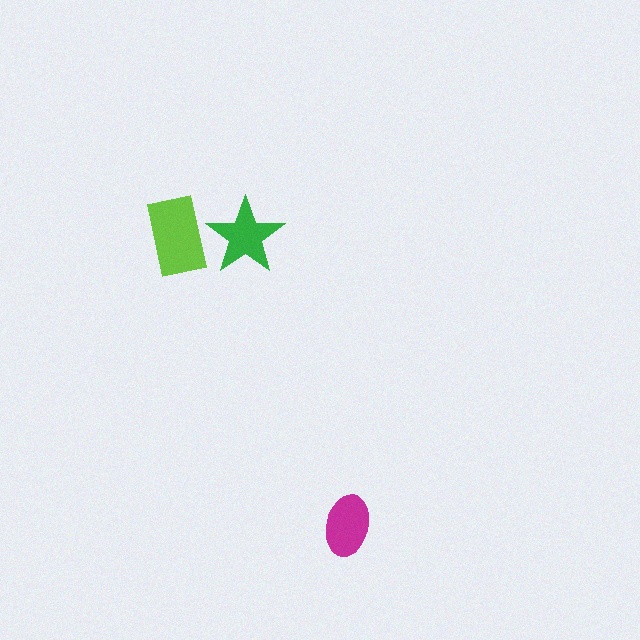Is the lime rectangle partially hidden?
Yes, it is partially covered by another shape.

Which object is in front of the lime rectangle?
The green star is in front of the lime rectangle.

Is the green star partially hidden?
No, no other shape covers it.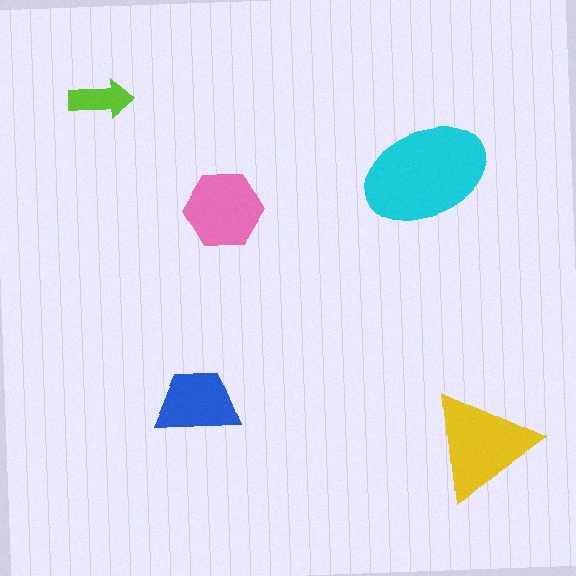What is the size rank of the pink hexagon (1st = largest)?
3rd.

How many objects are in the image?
There are 5 objects in the image.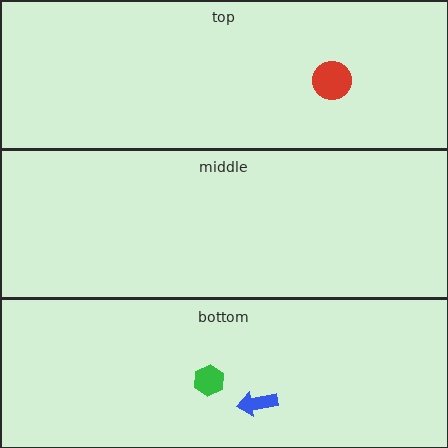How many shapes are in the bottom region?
2.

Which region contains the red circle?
The top region.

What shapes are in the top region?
The red circle.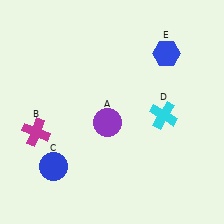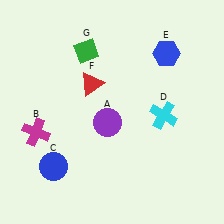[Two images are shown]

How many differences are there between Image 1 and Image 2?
There are 2 differences between the two images.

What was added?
A red triangle (F), a green diamond (G) were added in Image 2.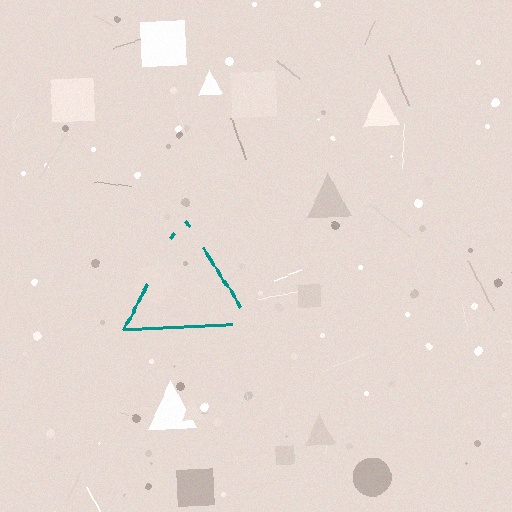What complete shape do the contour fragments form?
The contour fragments form a triangle.